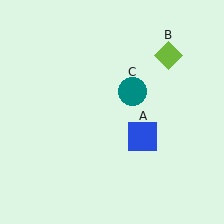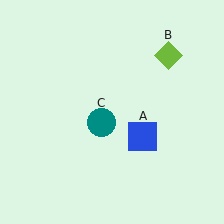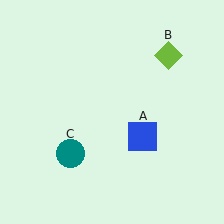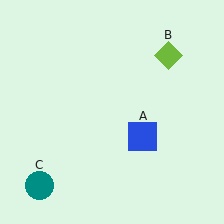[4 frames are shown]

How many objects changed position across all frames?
1 object changed position: teal circle (object C).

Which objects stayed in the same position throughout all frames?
Blue square (object A) and lime diamond (object B) remained stationary.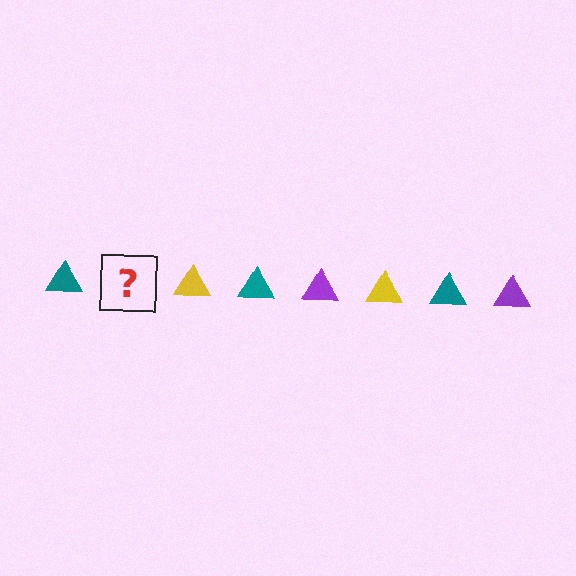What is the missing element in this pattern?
The missing element is a purple triangle.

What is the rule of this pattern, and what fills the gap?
The rule is that the pattern cycles through teal, purple, yellow triangles. The gap should be filled with a purple triangle.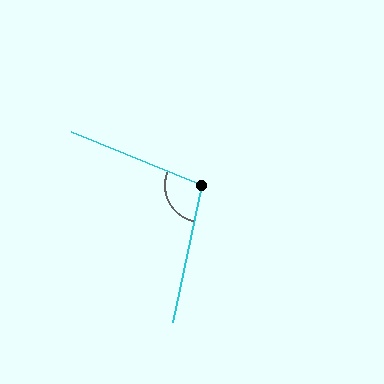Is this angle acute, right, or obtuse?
It is obtuse.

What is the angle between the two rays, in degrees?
Approximately 100 degrees.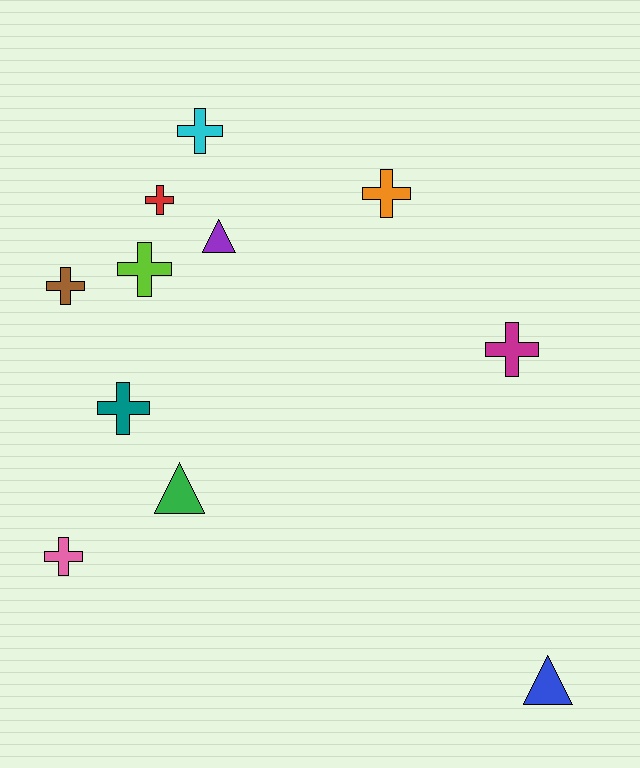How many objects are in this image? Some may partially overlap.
There are 11 objects.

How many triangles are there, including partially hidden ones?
There are 3 triangles.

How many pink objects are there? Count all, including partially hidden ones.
There is 1 pink object.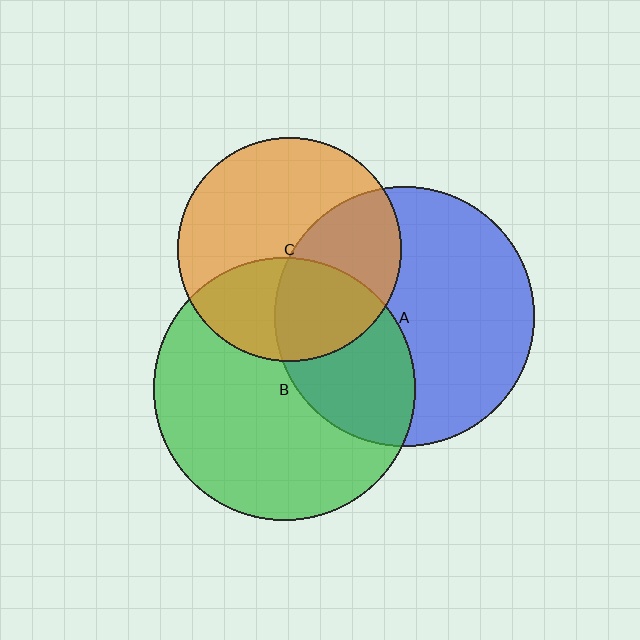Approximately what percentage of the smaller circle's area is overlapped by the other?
Approximately 35%.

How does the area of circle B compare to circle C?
Approximately 1.4 times.